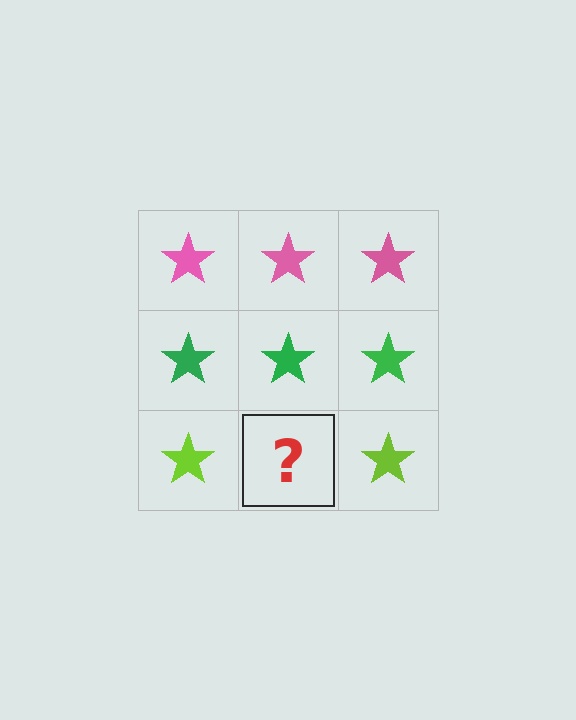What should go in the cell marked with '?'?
The missing cell should contain a lime star.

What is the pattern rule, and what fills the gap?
The rule is that each row has a consistent color. The gap should be filled with a lime star.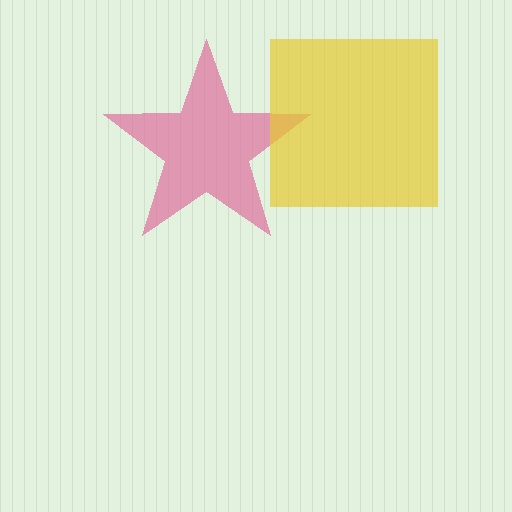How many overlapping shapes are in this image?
There are 2 overlapping shapes in the image.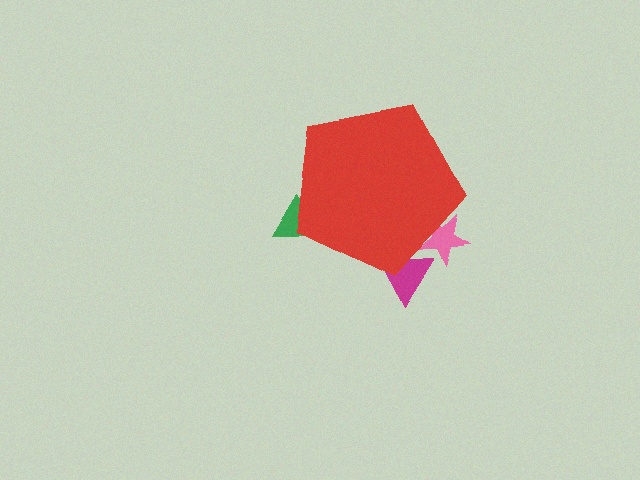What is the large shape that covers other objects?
A red pentagon.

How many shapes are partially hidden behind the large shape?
3 shapes are partially hidden.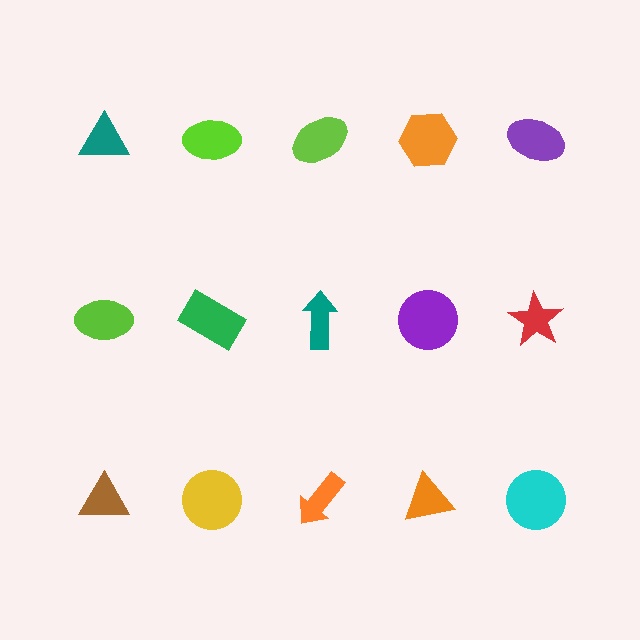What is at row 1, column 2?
A lime ellipse.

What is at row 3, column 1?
A brown triangle.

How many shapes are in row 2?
5 shapes.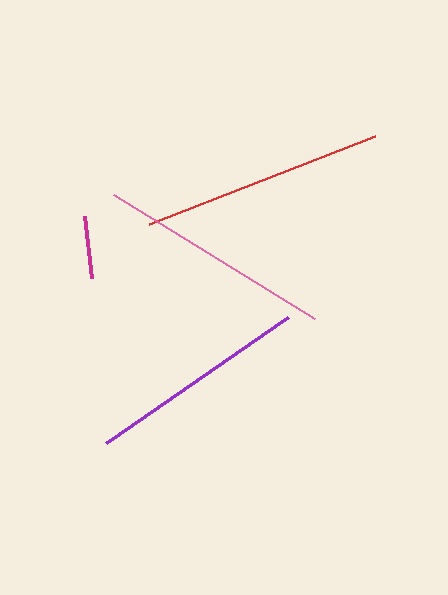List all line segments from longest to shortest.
From longest to shortest: red, pink, purple, magenta.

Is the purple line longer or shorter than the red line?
The red line is longer than the purple line.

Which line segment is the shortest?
The magenta line is the shortest at approximately 63 pixels.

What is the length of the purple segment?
The purple segment is approximately 221 pixels long.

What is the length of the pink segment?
The pink segment is approximately 236 pixels long.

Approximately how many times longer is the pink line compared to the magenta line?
The pink line is approximately 3.7 times the length of the magenta line.